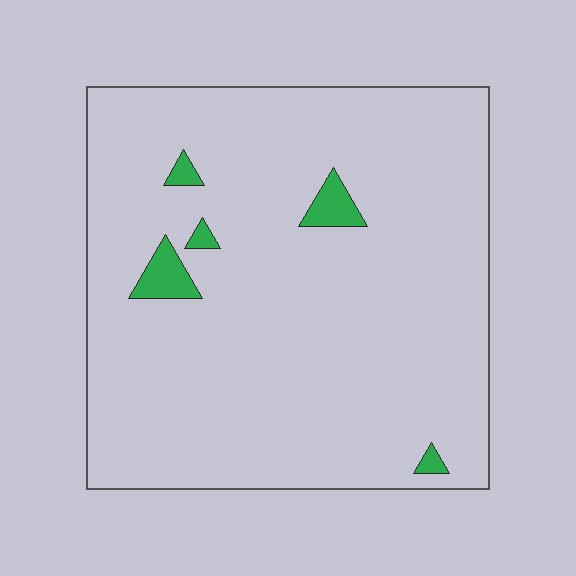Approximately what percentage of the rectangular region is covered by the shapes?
Approximately 5%.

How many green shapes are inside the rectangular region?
5.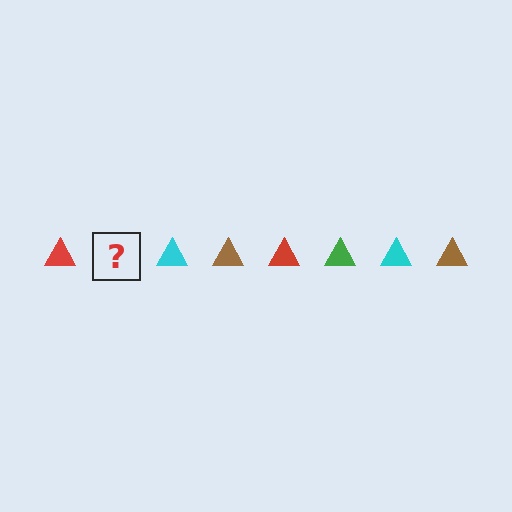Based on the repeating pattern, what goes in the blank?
The blank should be a green triangle.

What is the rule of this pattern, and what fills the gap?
The rule is that the pattern cycles through red, green, cyan, brown triangles. The gap should be filled with a green triangle.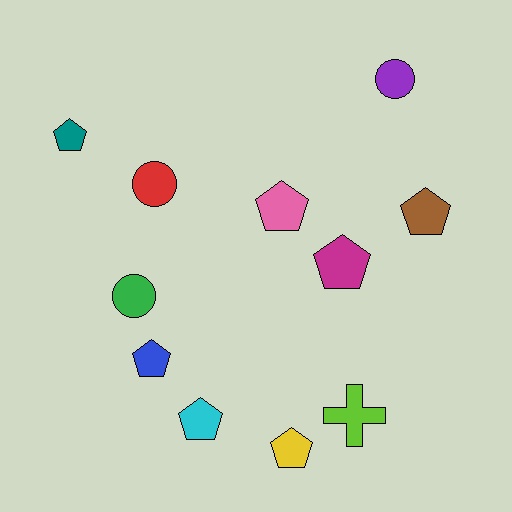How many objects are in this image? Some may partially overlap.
There are 11 objects.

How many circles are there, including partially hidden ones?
There are 3 circles.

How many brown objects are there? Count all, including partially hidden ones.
There is 1 brown object.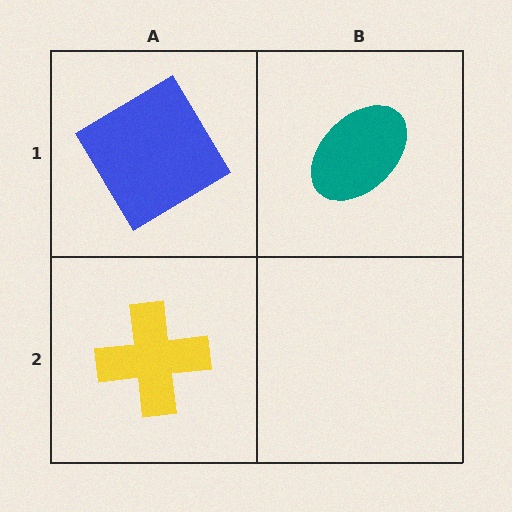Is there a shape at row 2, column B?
No, that cell is empty.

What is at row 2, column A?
A yellow cross.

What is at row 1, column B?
A teal ellipse.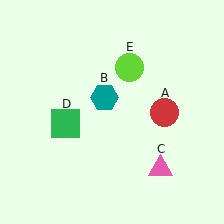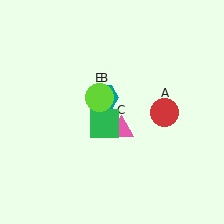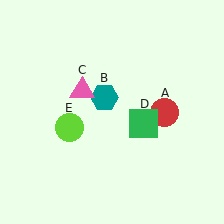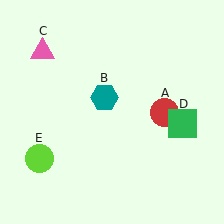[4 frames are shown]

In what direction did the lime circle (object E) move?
The lime circle (object E) moved down and to the left.